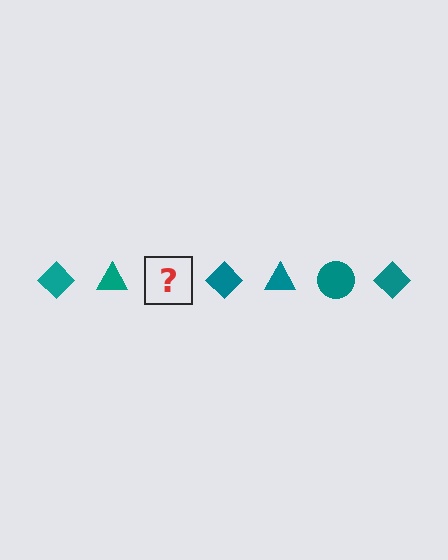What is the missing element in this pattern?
The missing element is a teal circle.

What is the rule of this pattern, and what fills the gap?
The rule is that the pattern cycles through diamond, triangle, circle shapes in teal. The gap should be filled with a teal circle.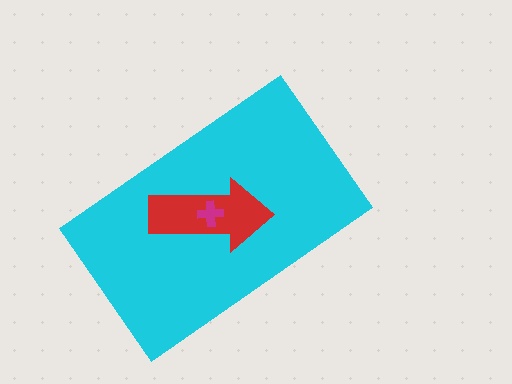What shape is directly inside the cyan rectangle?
The red arrow.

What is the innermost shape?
The magenta cross.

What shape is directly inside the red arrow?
The magenta cross.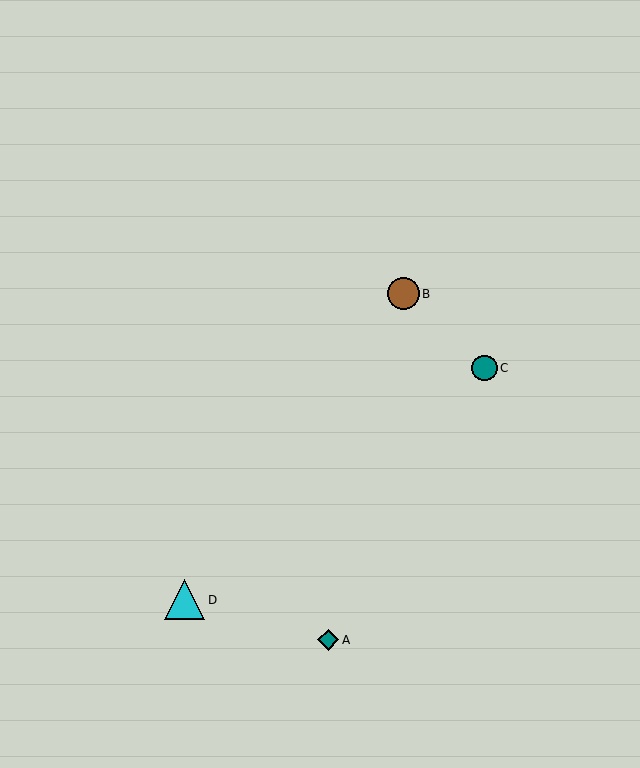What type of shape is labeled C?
Shape C is a teal circle.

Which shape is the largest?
The cyan triangle (labeled D) is the largest.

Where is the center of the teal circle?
The center of the teal circle is at (485, 368).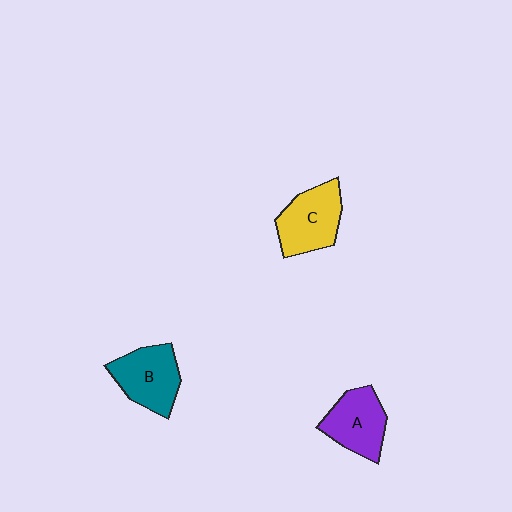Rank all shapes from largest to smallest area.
From largest to smallest: C (yellow), B (teal), A (purple).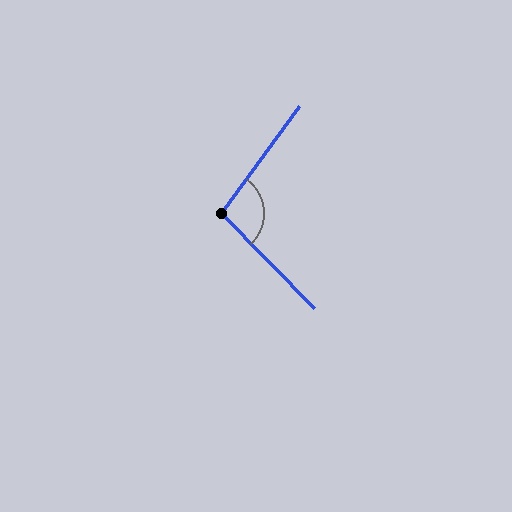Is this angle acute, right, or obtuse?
It is obtuse.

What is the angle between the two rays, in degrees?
Approximately 99 degrees.